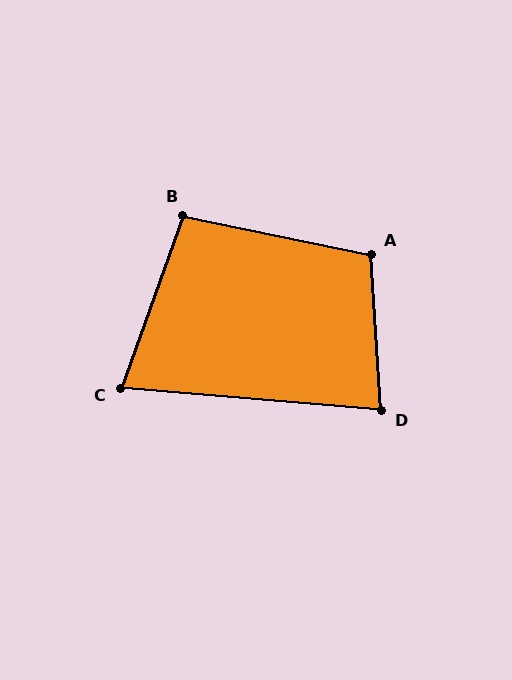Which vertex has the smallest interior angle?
C, at approximately 75 degrees.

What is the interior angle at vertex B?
Approximately 98 degrees (obtuse).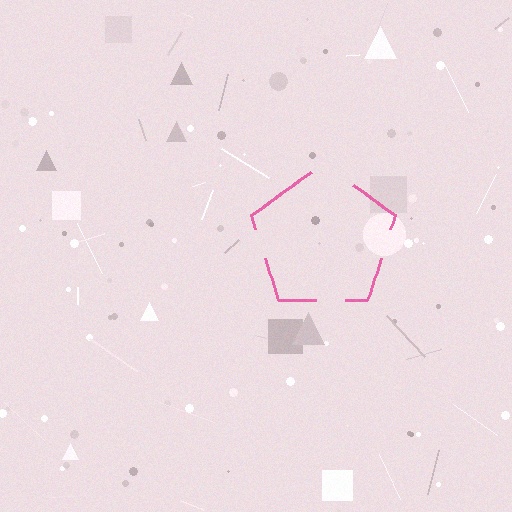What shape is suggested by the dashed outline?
The dashed outline suggests a pentagon.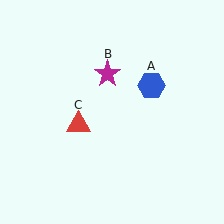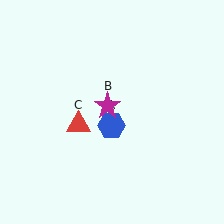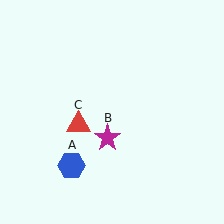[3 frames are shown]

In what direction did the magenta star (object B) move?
The magenta star (object B) moved down.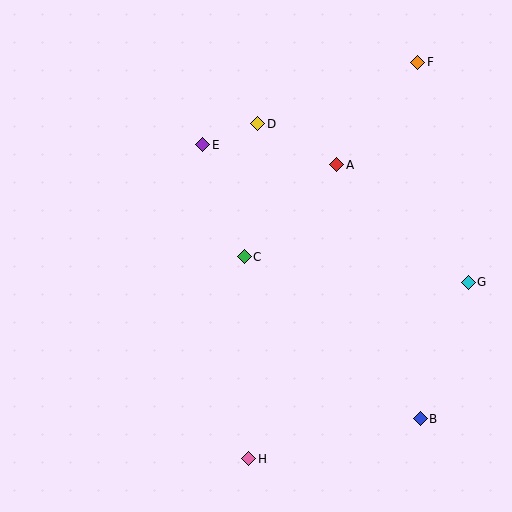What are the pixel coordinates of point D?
Point D is at (258, 124).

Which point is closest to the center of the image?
Point C at (244, 257) is closest to the center.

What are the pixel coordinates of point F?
Point F is at (418, 62).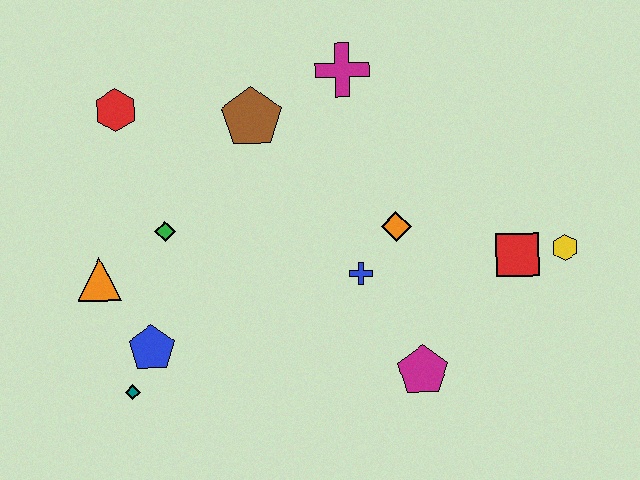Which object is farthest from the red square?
The red hexagon is farthest from the red square.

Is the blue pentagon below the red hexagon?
Yes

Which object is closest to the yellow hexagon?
The red square is closest to the yellow hexagon.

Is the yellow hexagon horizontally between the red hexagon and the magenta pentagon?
No